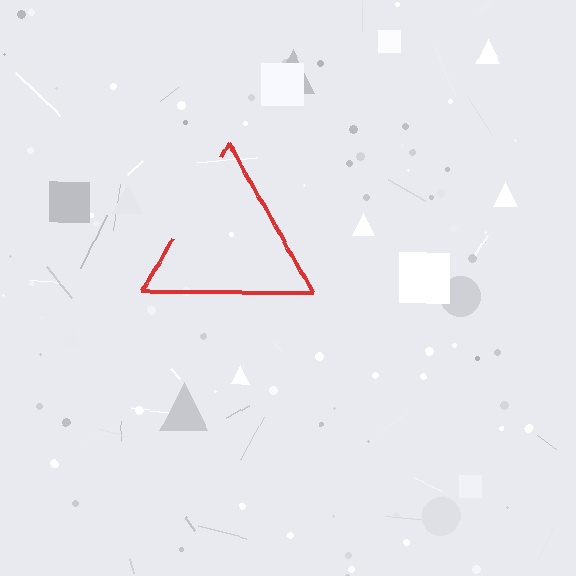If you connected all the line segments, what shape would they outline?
They would outline a triangle.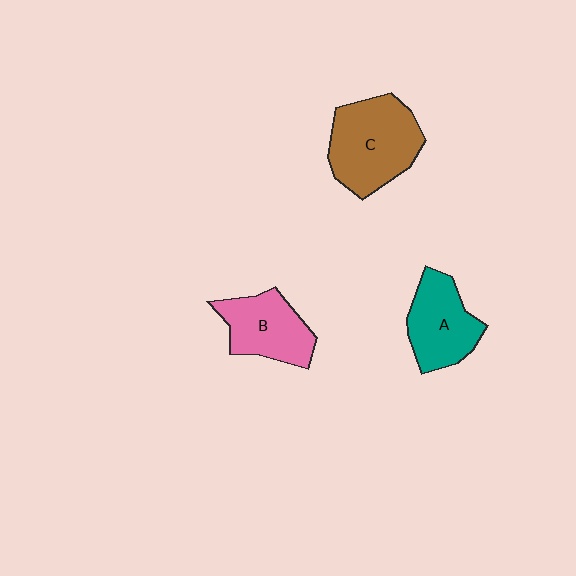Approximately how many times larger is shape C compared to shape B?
Approximately 1.4 times.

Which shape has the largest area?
Shape C (brown).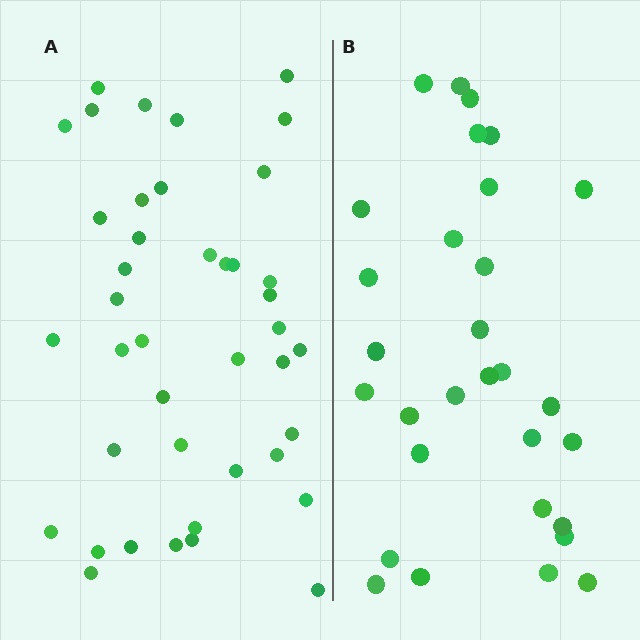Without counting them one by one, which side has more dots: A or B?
Region A (the left region) has more dots.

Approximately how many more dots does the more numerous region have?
Region A has roughly 12 or so more dots than region B.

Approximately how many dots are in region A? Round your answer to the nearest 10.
About 40 dots. (The exact count is 41, which rounds to 40.)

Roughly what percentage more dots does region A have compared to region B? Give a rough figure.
About 35% more.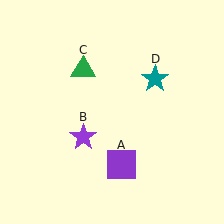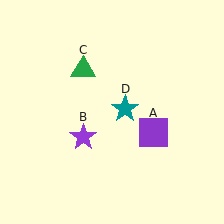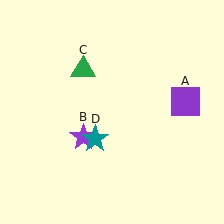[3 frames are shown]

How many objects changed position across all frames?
2 objects changed position: purple square (object A), teal star (object D).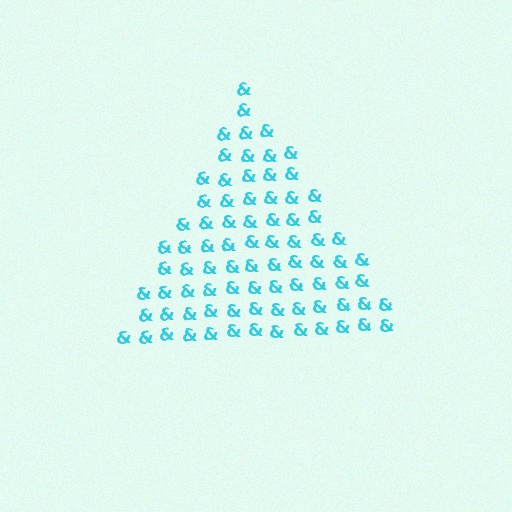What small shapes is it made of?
It is made of small ampersands.